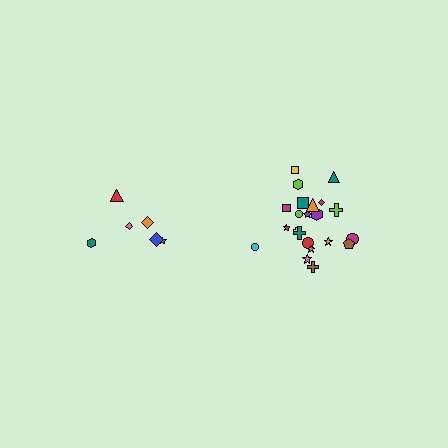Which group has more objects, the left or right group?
The right group.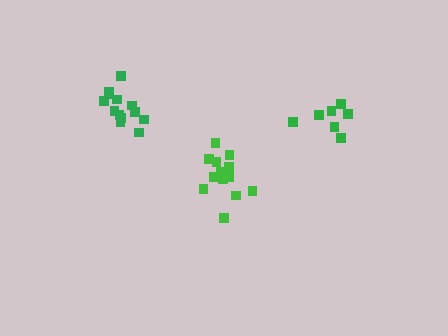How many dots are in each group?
Group 1: 13 dots, Group 2: 7 dots, Group 3: 13 dots (33 total).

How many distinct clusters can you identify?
There are 3 distinct clusters.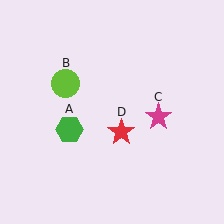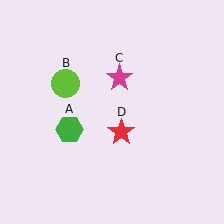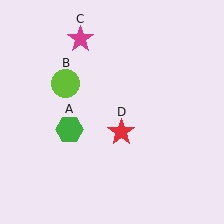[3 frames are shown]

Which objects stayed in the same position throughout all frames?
Green hexagon (object A) and lime circle (object B) and red star (object D) remained stationary.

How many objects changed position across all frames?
1 object changed position: magenta star (object C).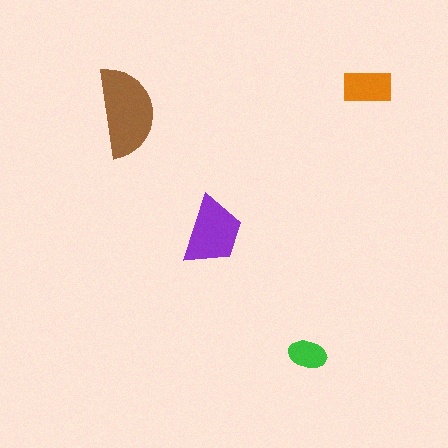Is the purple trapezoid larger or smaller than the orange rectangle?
Larger.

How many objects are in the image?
There are 4 objects in the image.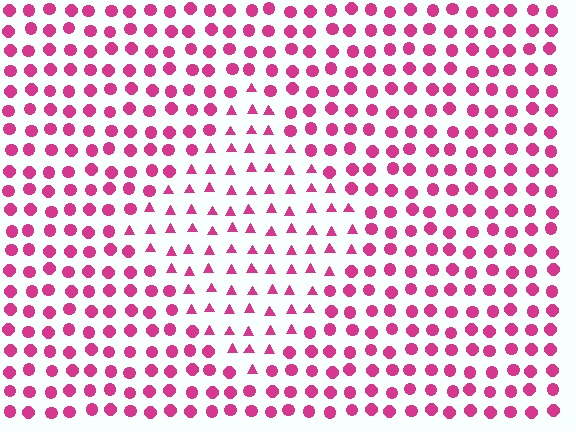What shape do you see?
I see a diamond.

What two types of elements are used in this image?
The image uses triangles inside the diamond region and circles outside it.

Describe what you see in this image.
The image is filled with small magenta elements arranged in a uniform grid. A diamond-shaped region contains triangles, while the surrounding area contains circles. The boundary is defined purely by the change in element shape.